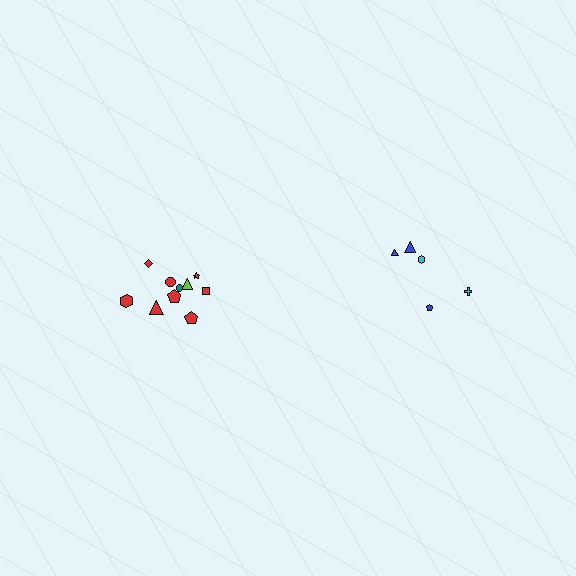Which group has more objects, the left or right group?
The left group.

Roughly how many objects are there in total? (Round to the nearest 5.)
Roughly 15 objects in total.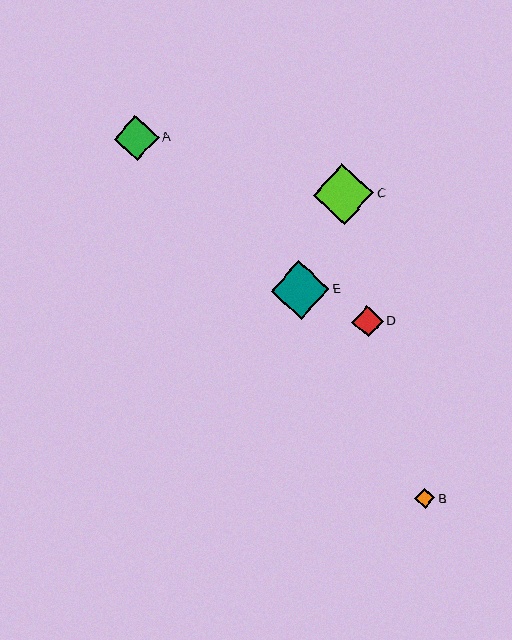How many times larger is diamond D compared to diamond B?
Diamond D is approximately 1.6 times the size of diamond B.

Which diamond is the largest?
Diamond C is the largest with a size of approximately 61 pixels.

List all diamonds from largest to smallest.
From largest to smallest: C, E, A, D, B.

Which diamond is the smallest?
Diamond B is the smallest with a size of approximately 20 pixels.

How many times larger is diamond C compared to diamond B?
Diamond C is approximately 3.0 times the size of diamond B.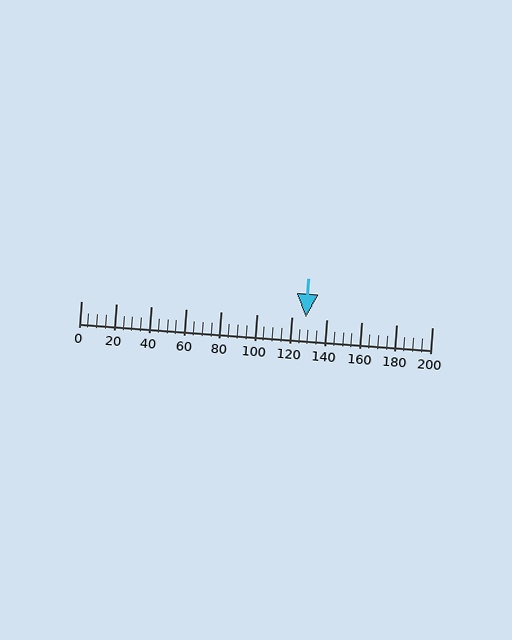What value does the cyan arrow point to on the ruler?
The cyan arrow points to approximately 128.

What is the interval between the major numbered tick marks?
The major tick marks are spaced 20 units apart.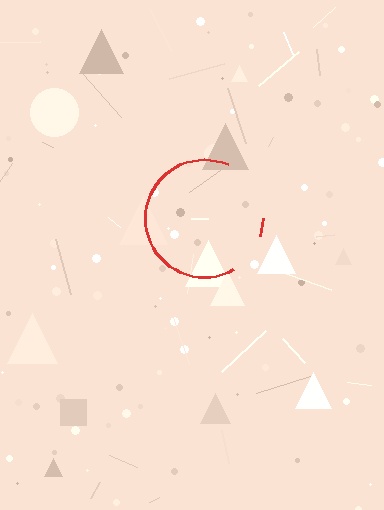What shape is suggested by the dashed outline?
The dashed outline suggests a circle.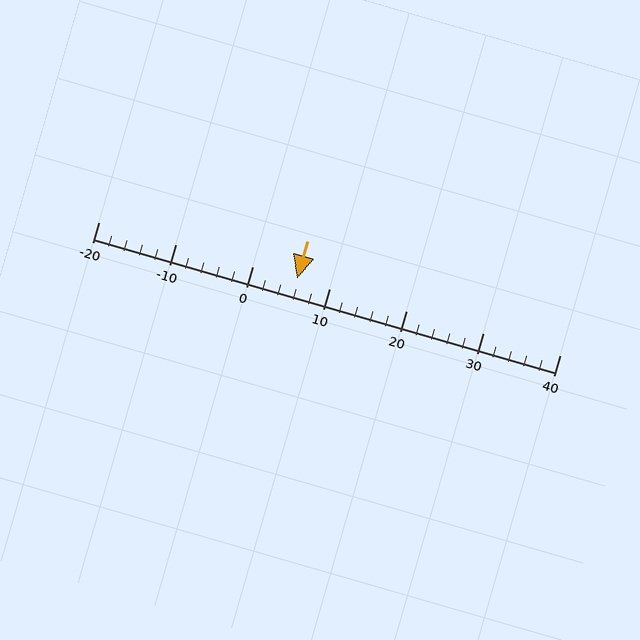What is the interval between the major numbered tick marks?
The major tick marks are spaced 10 units apart.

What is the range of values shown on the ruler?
The ruler shows values from -20 to 40.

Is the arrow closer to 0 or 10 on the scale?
The arrow is closer to 10.